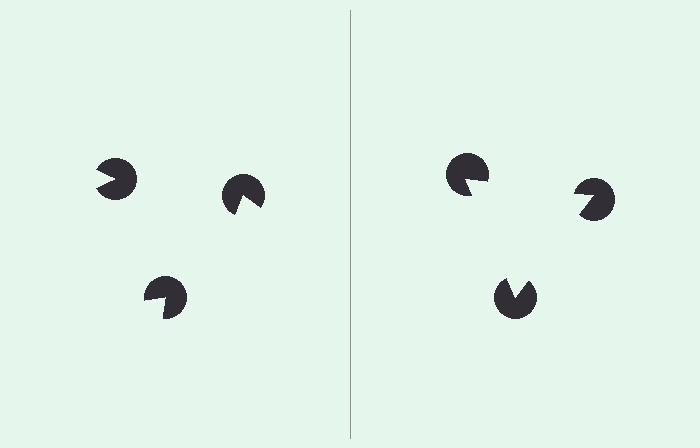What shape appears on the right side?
An illusory triangle.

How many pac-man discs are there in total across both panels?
6 — 3 on each side.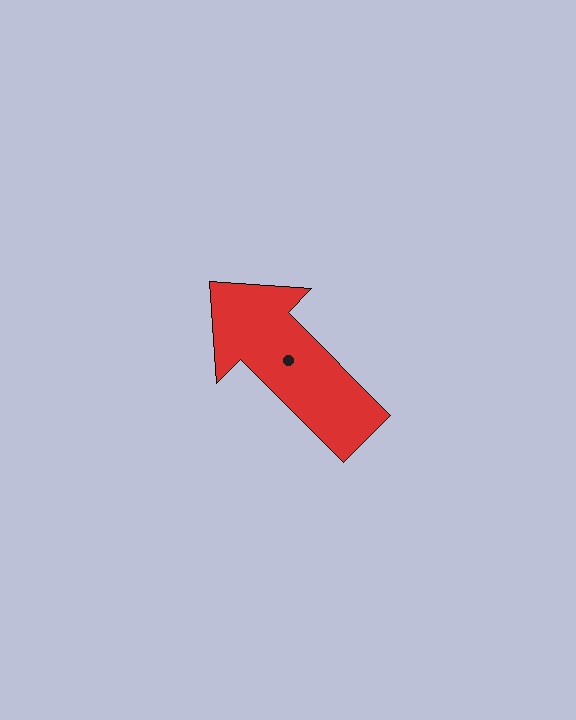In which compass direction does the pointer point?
Northwest.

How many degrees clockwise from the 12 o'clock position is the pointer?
Approximately 315 degrees.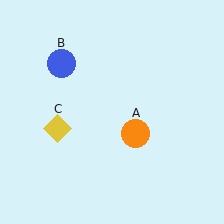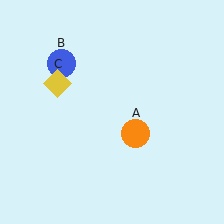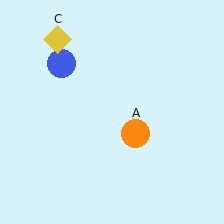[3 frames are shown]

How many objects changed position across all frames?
1 object changed position: yellow diamond (object C).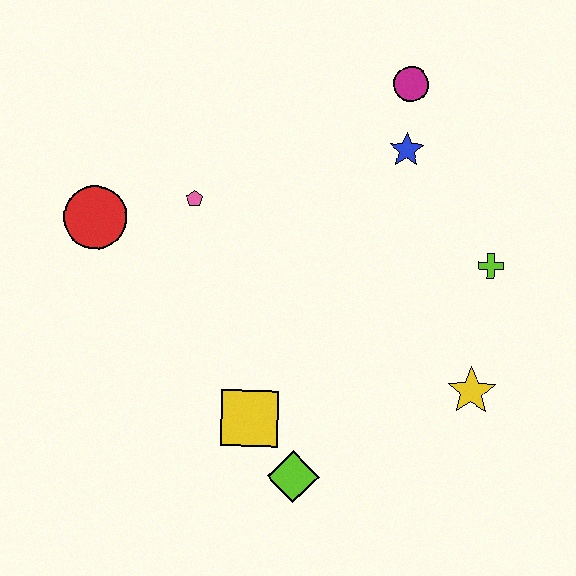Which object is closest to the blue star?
The magenta circle is closest to the blue star.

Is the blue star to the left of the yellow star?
Yes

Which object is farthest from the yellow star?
The red circle is farthest from the yellow star.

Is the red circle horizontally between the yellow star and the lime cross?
No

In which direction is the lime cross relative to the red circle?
The lime cross is to the right of the red circle.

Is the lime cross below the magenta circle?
Yes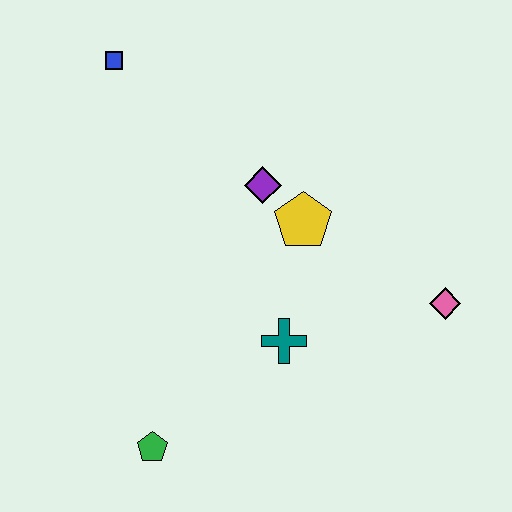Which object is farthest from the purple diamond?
The green pentagon is farthest from the purple diamond.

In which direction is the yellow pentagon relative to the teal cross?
The yellow pentagon is above the teal cross.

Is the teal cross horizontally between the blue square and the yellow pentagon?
Yes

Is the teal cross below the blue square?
Yes